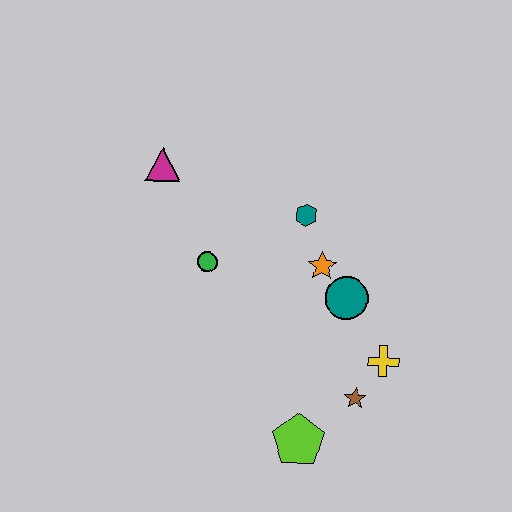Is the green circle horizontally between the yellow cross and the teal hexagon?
No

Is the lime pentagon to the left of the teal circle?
Yes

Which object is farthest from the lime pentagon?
The magenta triangle is farthest from the lime pentagon.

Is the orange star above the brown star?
Yes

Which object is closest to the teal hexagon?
The orange star is closest to the teal hexagon.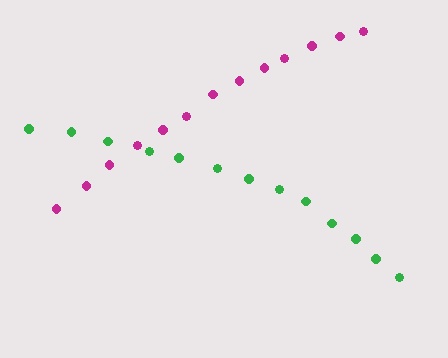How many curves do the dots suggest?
There are 2 distinct paths.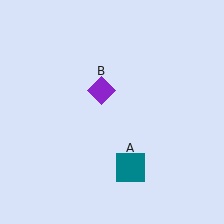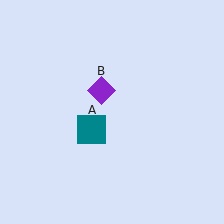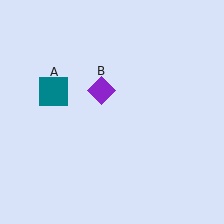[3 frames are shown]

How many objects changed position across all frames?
1 object changed position: teal square (object A).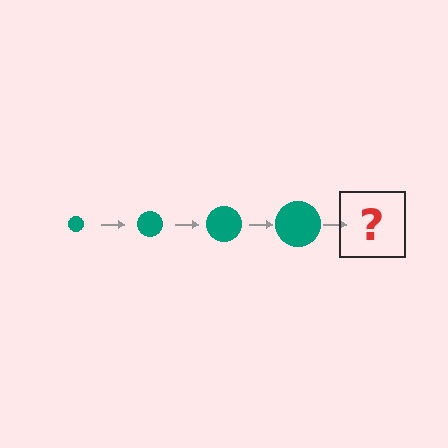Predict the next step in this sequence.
The next step is a teal circle, larger than the previous one.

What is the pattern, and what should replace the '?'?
The pattern is that the circle gets progressively larger each step. The '?' should be a teal circle, larger than the previous one.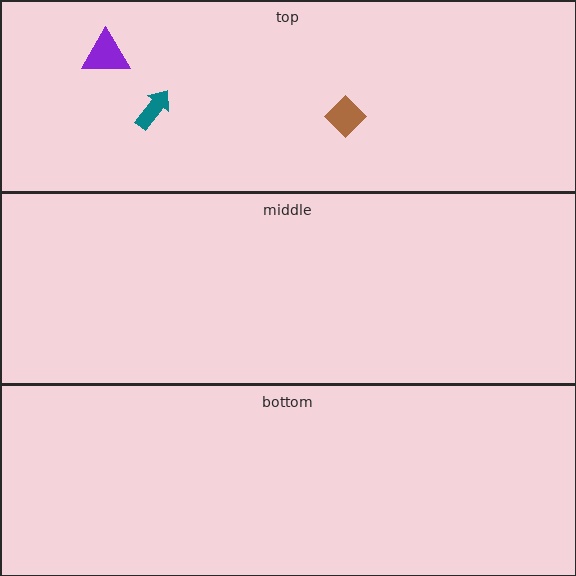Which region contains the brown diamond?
The top region.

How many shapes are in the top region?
3.